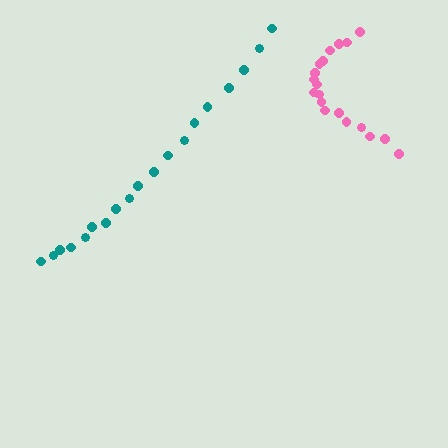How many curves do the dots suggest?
There are 2 distinct paths.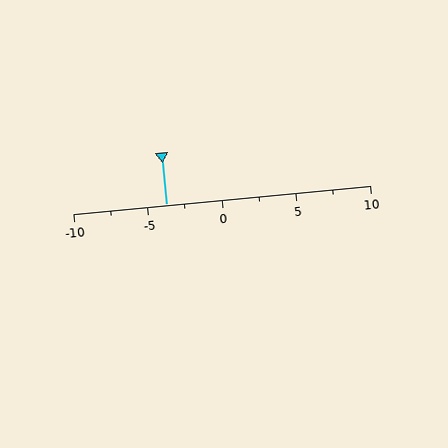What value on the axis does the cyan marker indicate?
The marker indicates approximately -3.8.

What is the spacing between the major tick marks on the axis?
The major ticks are spaced 5 apart.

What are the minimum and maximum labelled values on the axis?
The axis runs from -10 to 10.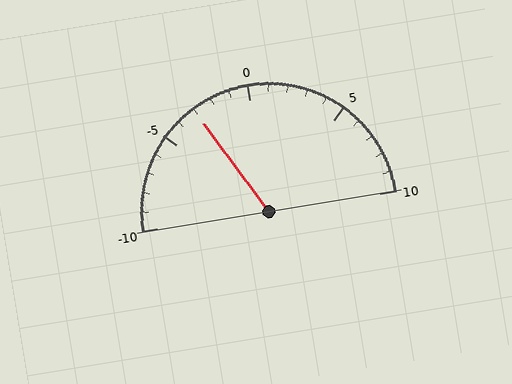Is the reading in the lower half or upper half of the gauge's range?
The reading is in the lower half of the range (-10 to 10).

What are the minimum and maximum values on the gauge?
The gauge ranges from -10 to 10.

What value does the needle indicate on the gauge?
The needle indicates approximately -3.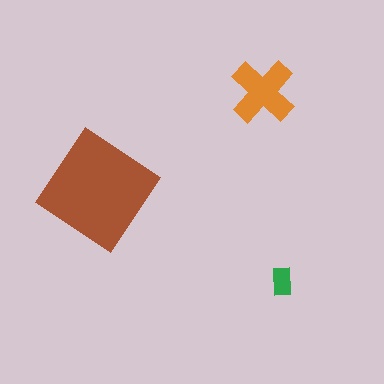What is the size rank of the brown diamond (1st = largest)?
1st.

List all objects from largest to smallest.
The brown diamond, the orange cross, the green rectangle.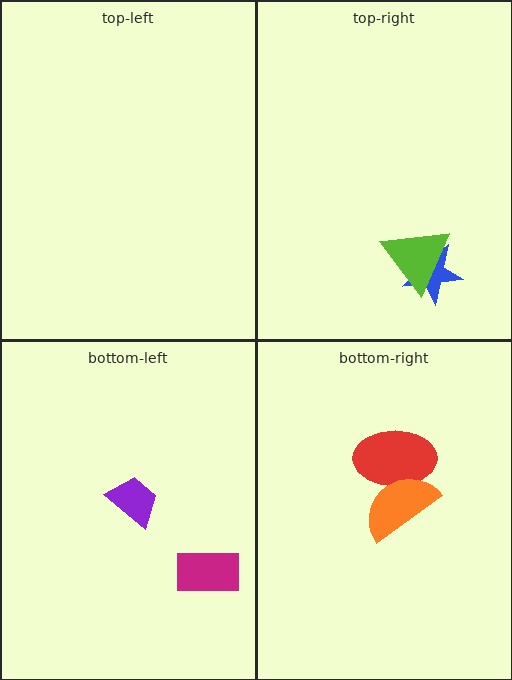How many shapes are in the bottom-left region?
2.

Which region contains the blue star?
The top-right region.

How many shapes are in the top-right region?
2.